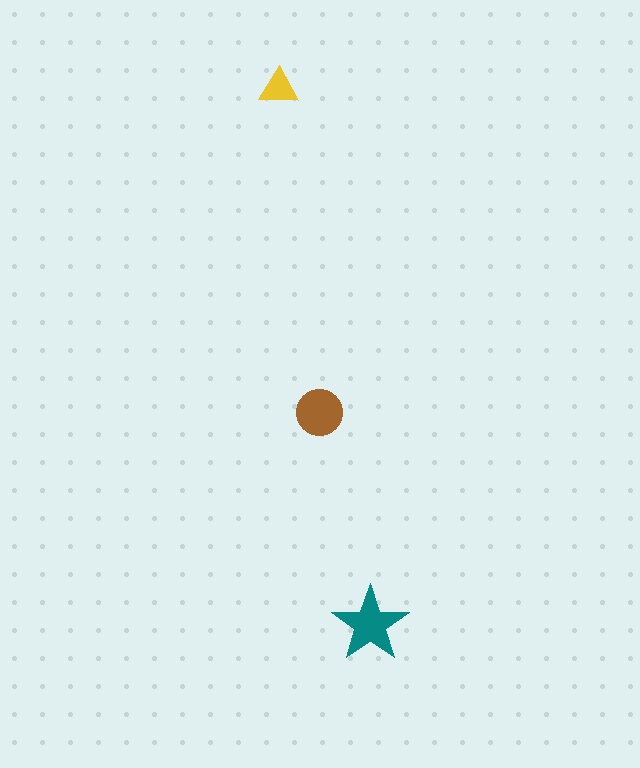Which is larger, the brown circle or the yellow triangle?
The brown circle.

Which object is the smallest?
The yellow triangle.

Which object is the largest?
The teal star.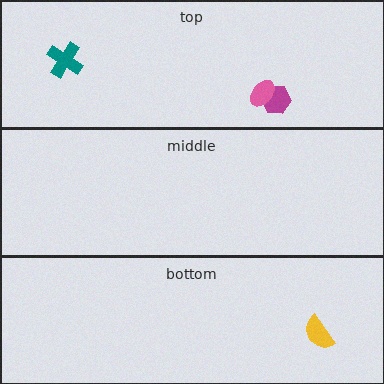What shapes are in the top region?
The magenta hexagon, the teal cross, the pink ellipse.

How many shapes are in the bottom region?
1.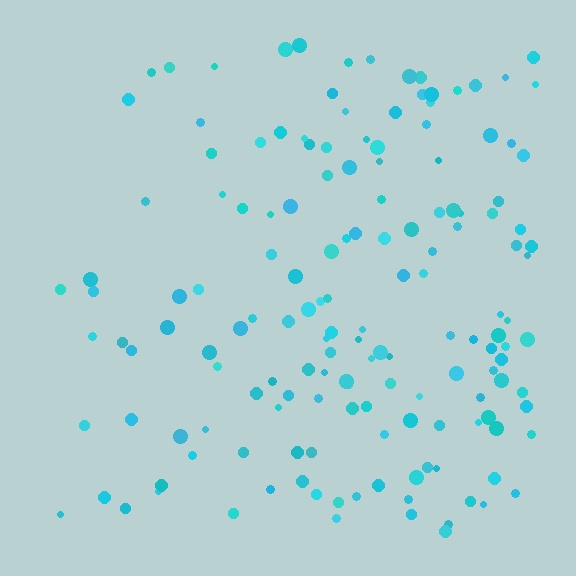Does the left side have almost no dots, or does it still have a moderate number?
Still a moderate number, just noticeably fewer than the right.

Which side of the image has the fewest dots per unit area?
The left.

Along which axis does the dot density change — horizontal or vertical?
Horizontal.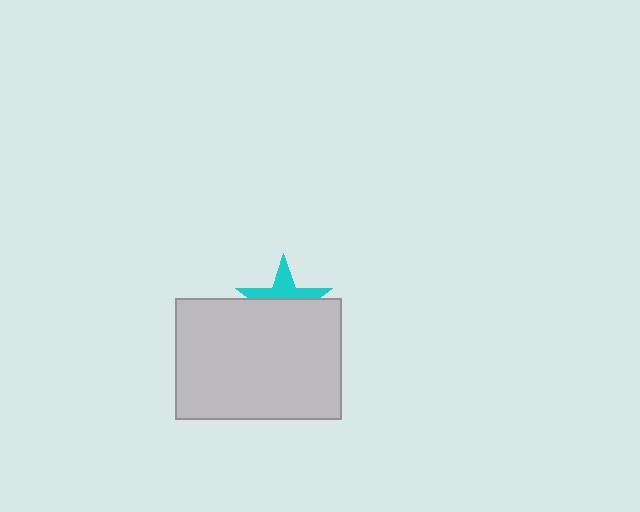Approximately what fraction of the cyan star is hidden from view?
Roughly 60% of the cyan star is hidden behind the light gray rectangle.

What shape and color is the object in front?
The object in front is a light gray rectangle.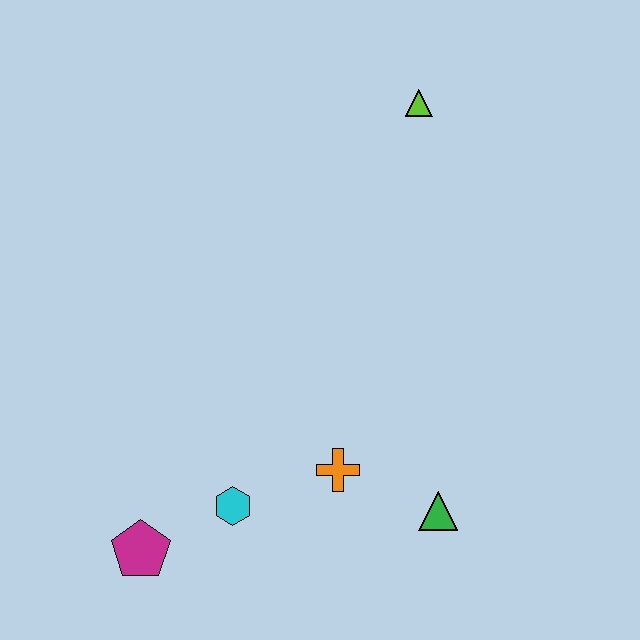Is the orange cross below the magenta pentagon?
No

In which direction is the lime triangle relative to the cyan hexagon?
The lime triangle is above the cyan hexagon.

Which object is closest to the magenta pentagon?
The cyan hexagon is closest to the magenta pentagon.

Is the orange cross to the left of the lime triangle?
Yes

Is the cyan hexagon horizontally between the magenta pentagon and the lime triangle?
Yes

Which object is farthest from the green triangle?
The lime triangle is farthest from the green triangle.